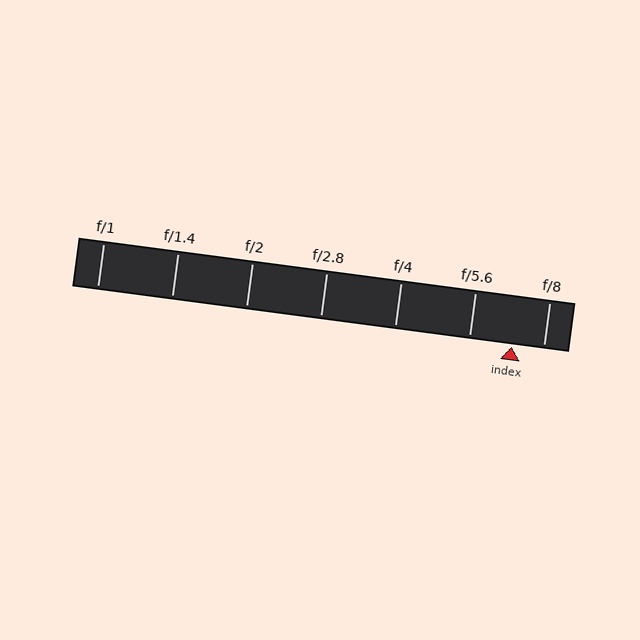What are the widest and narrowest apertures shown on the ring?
The widest aperture shown is f/1 and the narrowest is f/8.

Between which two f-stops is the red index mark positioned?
The index mark is between f/5.6 and f/8.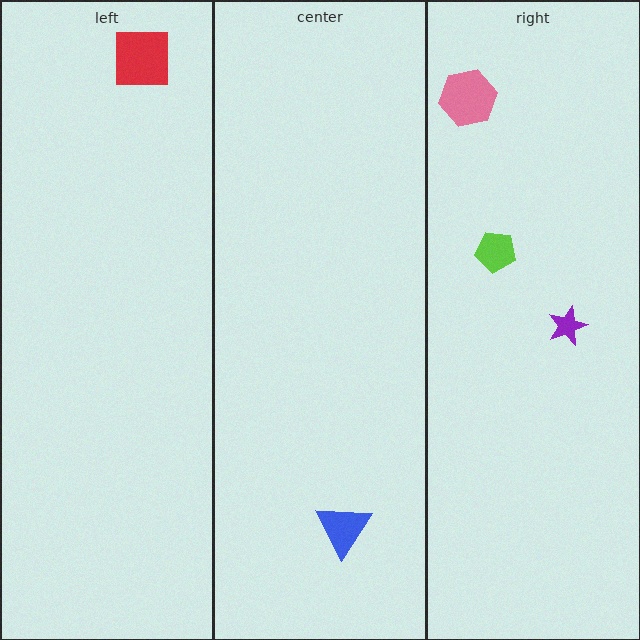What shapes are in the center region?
The blue triangle.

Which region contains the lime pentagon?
The right region.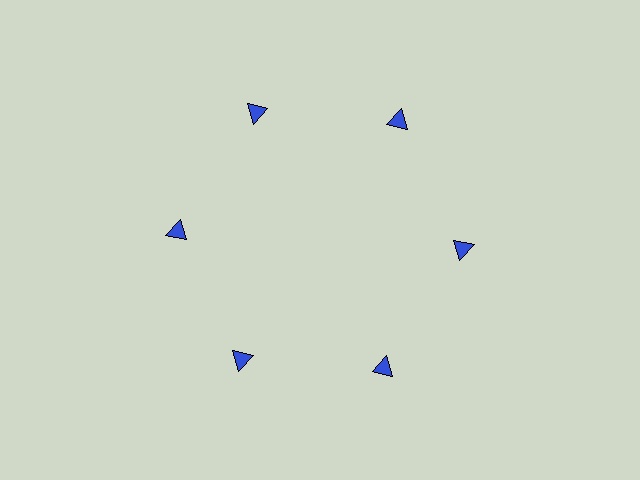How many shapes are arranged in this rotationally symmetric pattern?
There are 6 shapes, arranged in 6 groups of 1.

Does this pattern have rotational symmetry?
Yes, this pattern has 6-fold rotational symmetry. It looks the same after rotating 60 degrees around the center.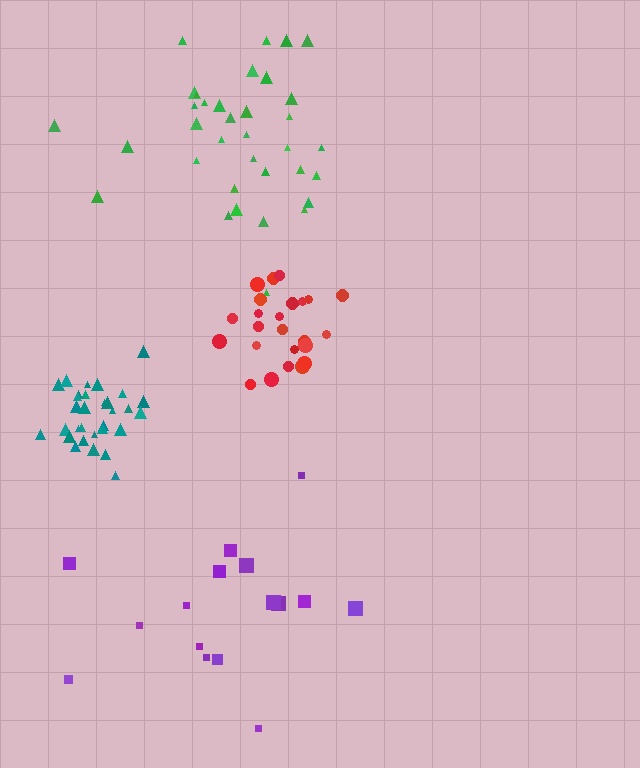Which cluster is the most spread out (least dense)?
Purple.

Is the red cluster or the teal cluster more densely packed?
Teal.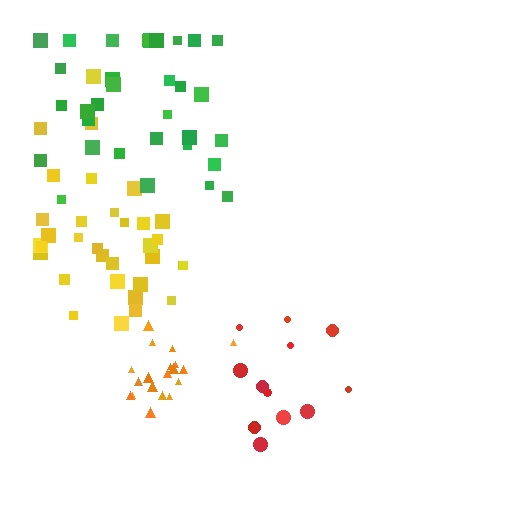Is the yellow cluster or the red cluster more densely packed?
Yellow.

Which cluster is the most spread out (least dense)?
Red.